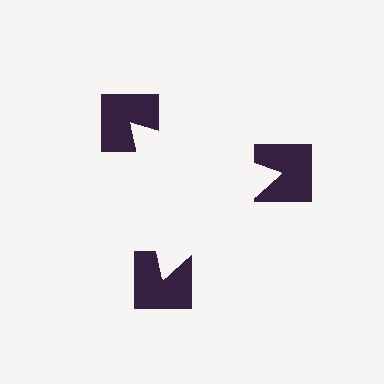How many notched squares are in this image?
There are 3 — one at each vertex of the illusory triangle.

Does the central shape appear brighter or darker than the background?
It typically appears slightly brighter than the background, even though no actual brightness change is drawn.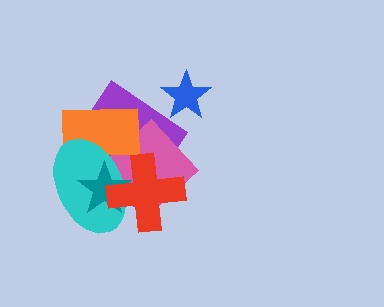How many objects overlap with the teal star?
5 objects overlap with the teal star.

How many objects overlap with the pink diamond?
5 objects overlap with the pink diamond.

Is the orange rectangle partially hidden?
Yes, it is partially covered by another shape.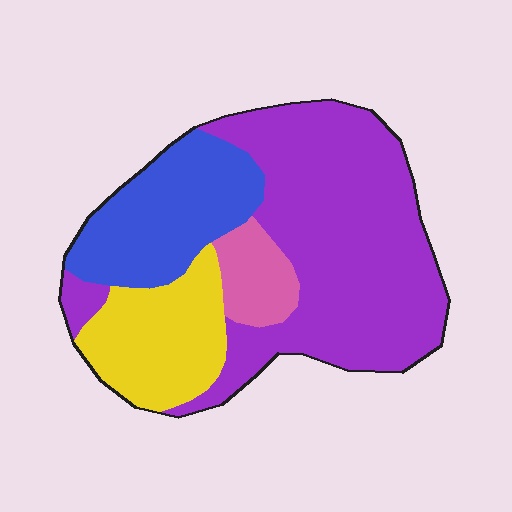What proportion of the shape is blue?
Blue takes up about one fifth (1/5) of the shape.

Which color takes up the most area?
Purple, at roughly 55%.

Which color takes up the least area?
Pink, at roughly 5%.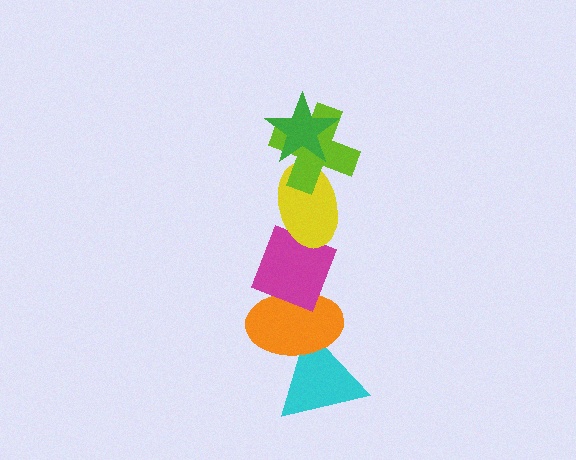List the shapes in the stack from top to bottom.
From top to bottom: the green star, the lime cross, the yellow ellipse, the magenta diamond, the orange ellipse, the cyan triangle.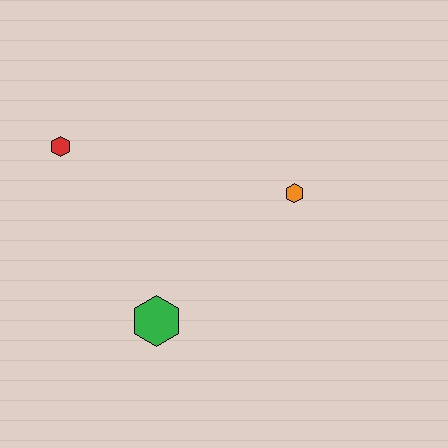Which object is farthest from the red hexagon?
The orange hexagon is farthest from the red hexagon.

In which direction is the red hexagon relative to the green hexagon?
The red hexagon is above the green hexagon.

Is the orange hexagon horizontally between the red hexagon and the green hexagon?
No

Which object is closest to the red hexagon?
The green hexagon is closest to the red hexagon.